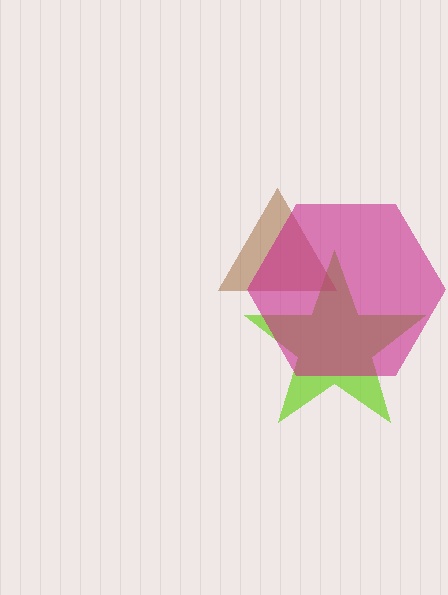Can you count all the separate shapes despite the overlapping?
Yes, there are 3 separate shapes.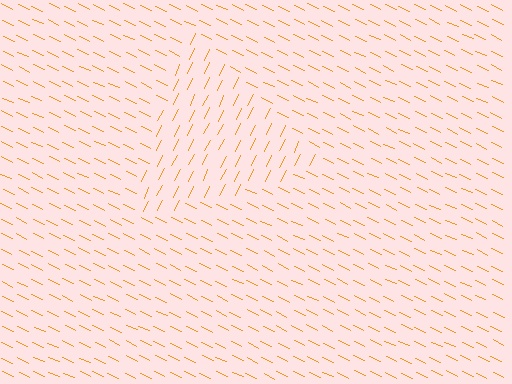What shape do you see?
I see a triangle.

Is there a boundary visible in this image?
Yes, there is a texture boundary formed by a change in line orientation.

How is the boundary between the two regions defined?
The boundary is defined purely by a change in line orientation (approximately 90 degrees difference). All lines are the same color and thickness.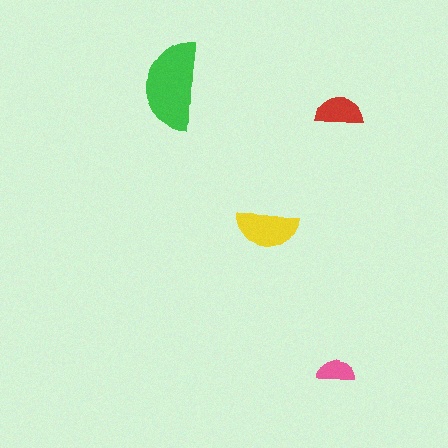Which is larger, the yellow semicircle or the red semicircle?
The yellow one.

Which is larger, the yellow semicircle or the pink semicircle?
The yellow one.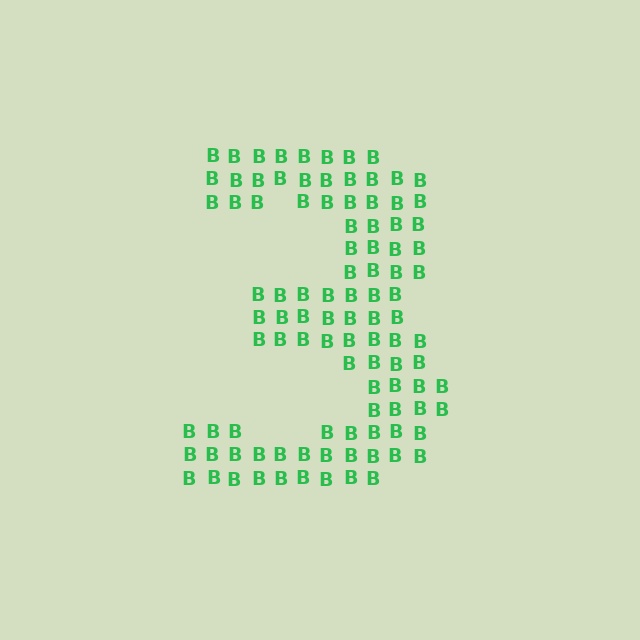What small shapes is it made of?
It is made of small letter B's.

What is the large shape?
The large shape is the digit 3.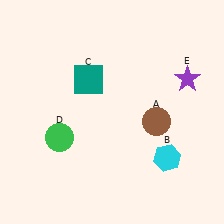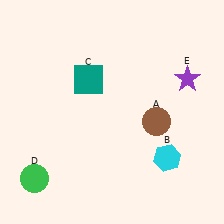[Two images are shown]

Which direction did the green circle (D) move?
The green circle (D) moved down.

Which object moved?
The green circle (D) moved down.